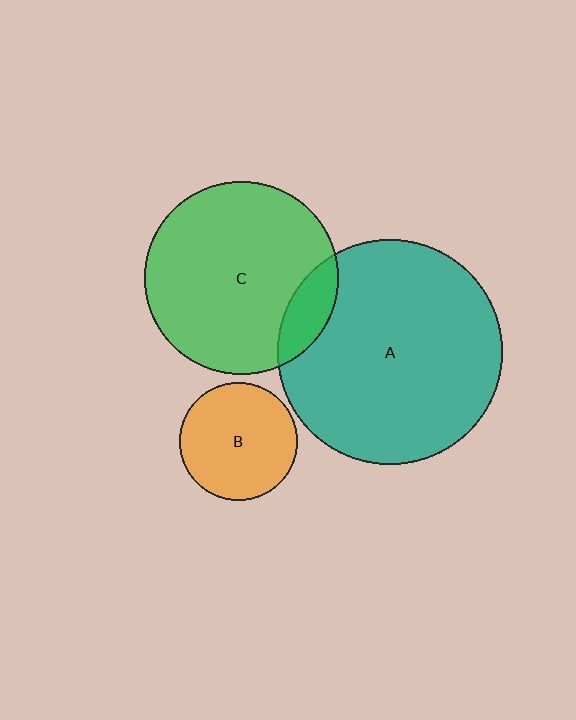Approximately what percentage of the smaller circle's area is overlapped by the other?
Approximately 15%.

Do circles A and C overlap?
Yes.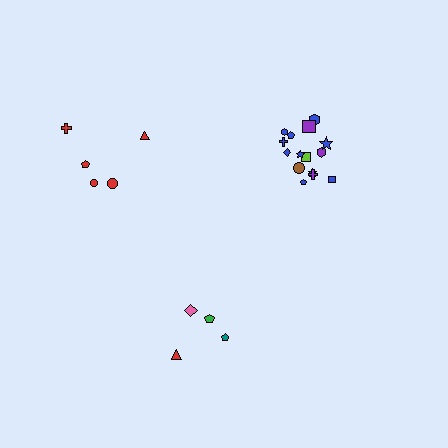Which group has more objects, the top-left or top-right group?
The top-right group.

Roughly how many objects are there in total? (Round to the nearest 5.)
Roughly 25 objects in total.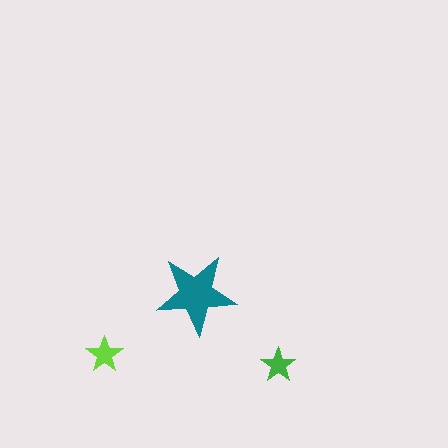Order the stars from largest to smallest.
the teal one, the lime one, the green one.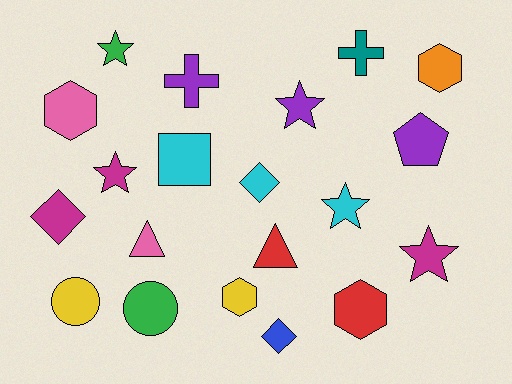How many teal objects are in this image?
There is 1 teal object.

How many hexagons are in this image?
There are 4 hexagons.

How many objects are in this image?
There are 20 objects.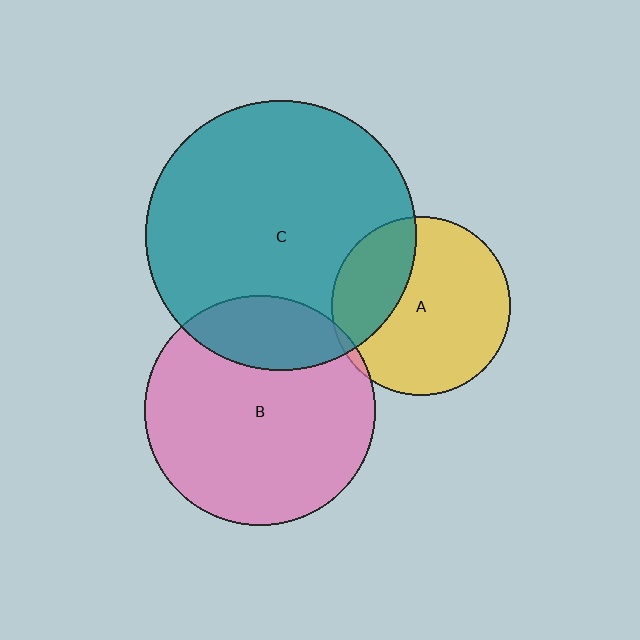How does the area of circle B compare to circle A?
Approximately 1.7 times.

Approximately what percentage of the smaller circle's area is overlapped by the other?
Approximately 5%.